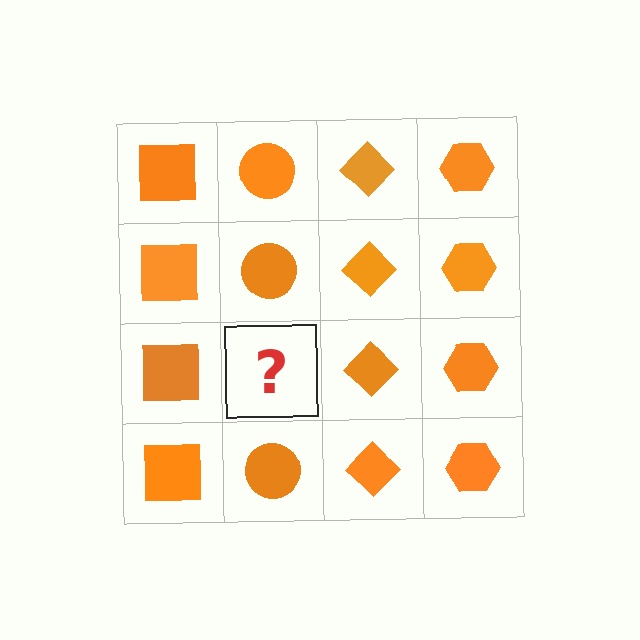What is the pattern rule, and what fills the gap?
The rule is that each column has a consistent shape. The gap should be filled with an orange circle.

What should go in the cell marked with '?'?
The missing cell should contain an orange circle.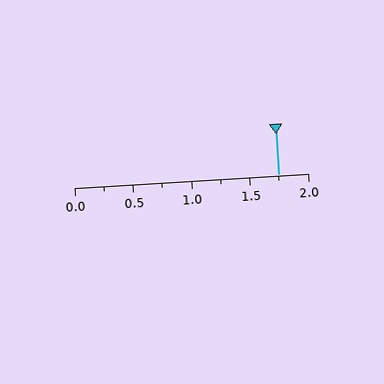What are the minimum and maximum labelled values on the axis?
The axis runs from 0.0 to 2.0.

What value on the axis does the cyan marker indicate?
The marker indicates approximately 1.75.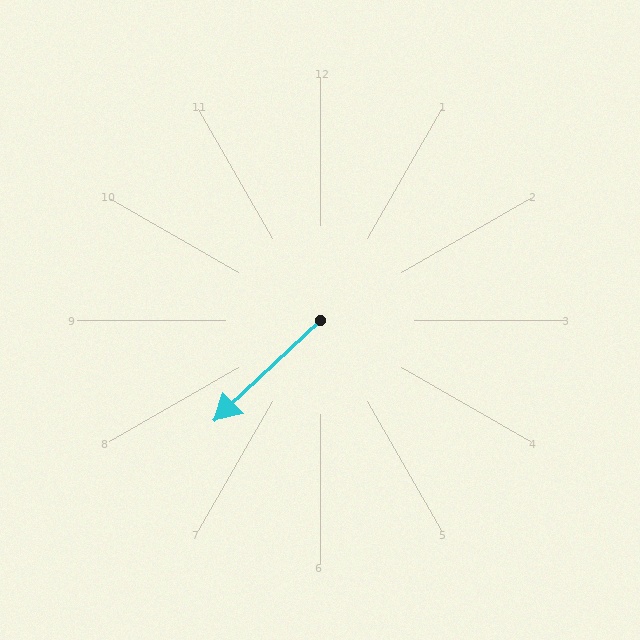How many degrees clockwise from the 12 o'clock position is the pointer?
Approximately 226 degrees.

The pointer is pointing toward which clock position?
Roughly 8 o'clock.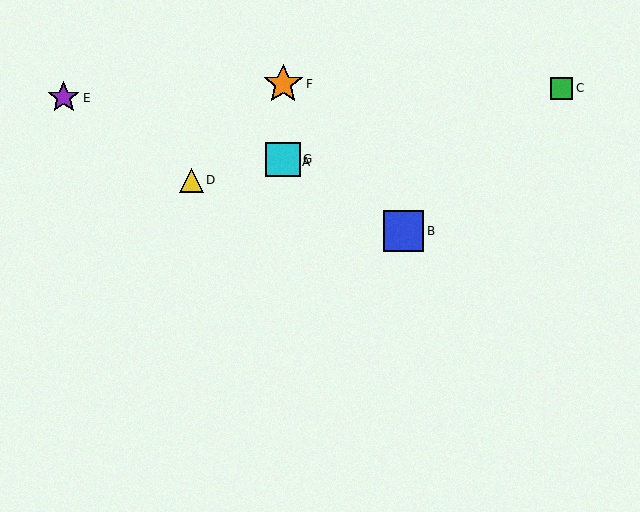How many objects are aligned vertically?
3 objects (A, F, G) are aligned vertically.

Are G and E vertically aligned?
No, G is at x≈283 and E is at x≈64.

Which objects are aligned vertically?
Objects A, F, G are aligned vertically.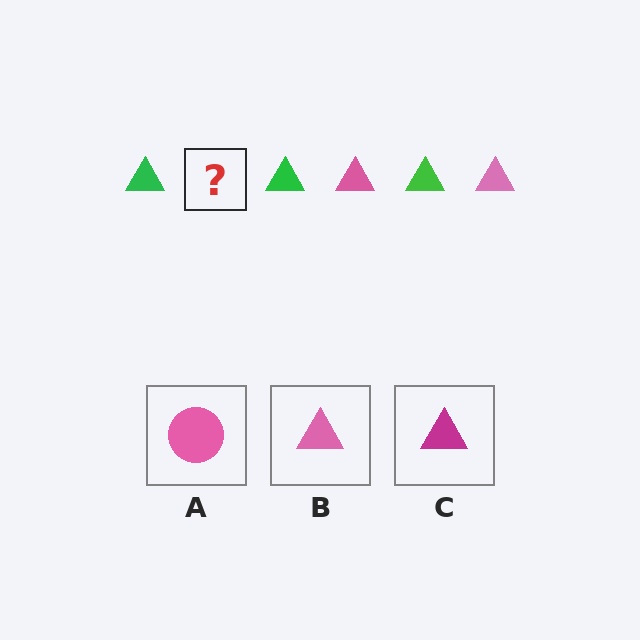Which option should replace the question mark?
Option B.